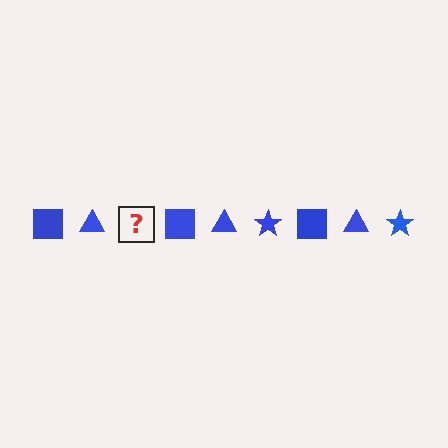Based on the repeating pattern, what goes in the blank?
The blank should be a blue star.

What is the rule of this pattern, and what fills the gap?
The rule is that the pattern cycles through square, triangle, star shapes in blue. The gap should be filled with a blue star.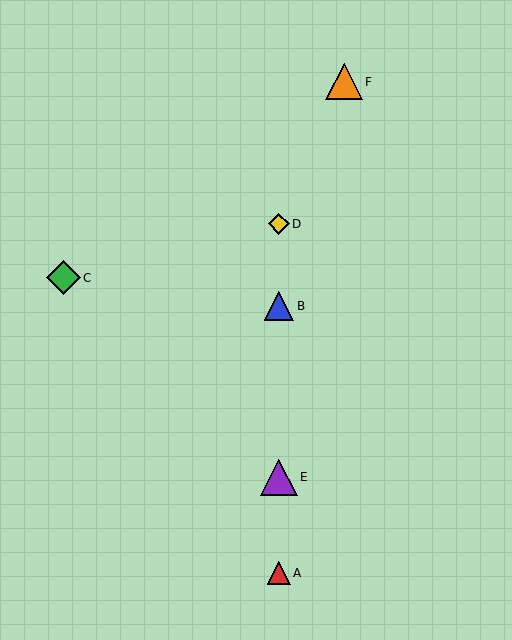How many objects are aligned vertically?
4 objects (A, B, D, E) are aligned vertically.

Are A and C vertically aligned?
No, A is at x≈279 and C is at x≈63.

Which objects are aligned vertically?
Objects A, B, D, E are aligned vertically.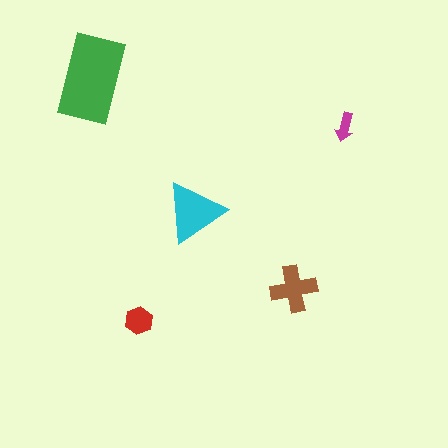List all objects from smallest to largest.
The magenta arrow, the red hexagon, the brown cross, the cyan triangle, the green rectangle.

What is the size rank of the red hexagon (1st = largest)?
4th.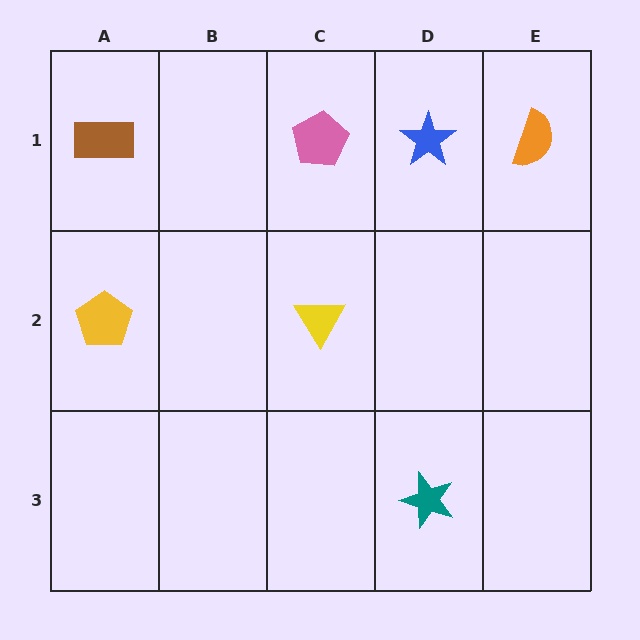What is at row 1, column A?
A brown rectangle.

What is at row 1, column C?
A pink pentagon.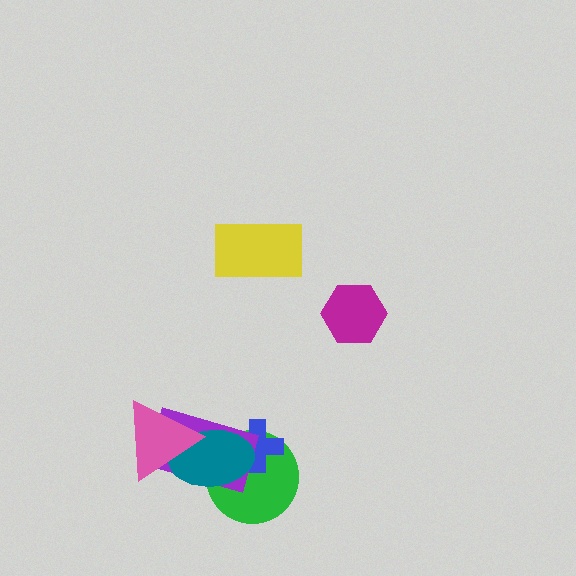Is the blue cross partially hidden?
Yes, it is partially covered by another shape.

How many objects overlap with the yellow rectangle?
0 objects overlap with the yellow rectangle.